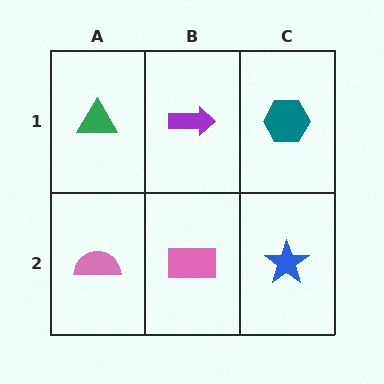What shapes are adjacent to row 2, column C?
A teal hexagon (row 1, column C), a pink rectangle (row 2, column B).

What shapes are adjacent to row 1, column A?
A pink semicircle (row 2, column A), a purple arrow (row 1, column B).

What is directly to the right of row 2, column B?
A blue star.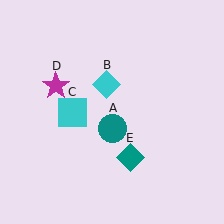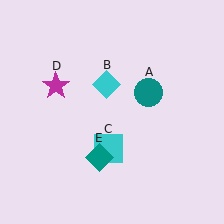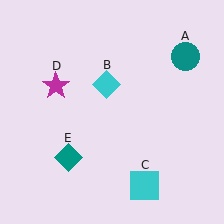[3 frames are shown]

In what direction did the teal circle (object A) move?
The teal circle (object A) moved up and to the right.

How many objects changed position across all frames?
3 objects changed position: teal circle (object A), cyan square (object C), teal diamond (object E).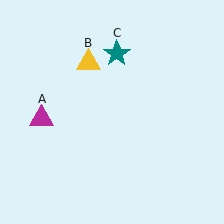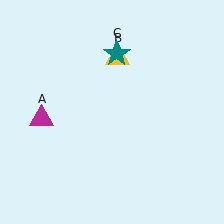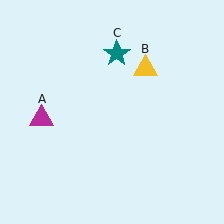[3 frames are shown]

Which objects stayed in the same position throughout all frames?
Magenta triangle (object A) and teal star (object C) remained stationary.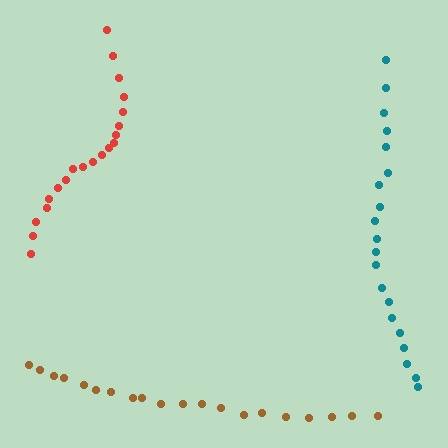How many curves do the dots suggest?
There are 3 distinct paths.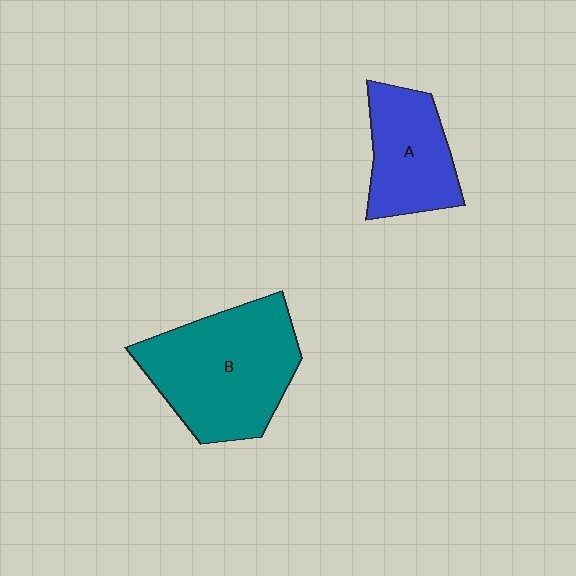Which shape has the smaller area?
Shape A (blue).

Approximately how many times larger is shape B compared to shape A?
Approximately 1.6 times.